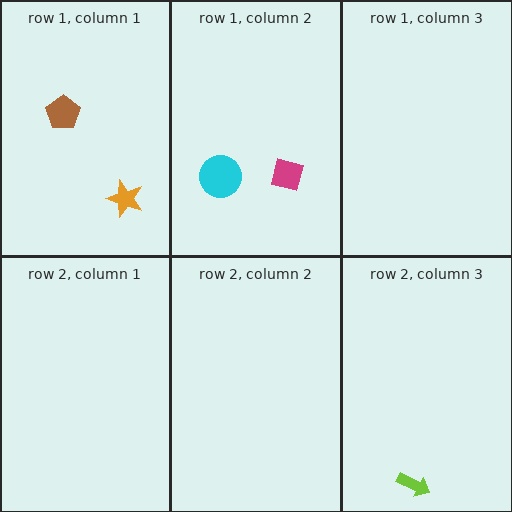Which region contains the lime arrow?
The row 2, column 3 region.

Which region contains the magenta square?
The row 1, column 2 region.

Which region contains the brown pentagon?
The row 1, column 1 region.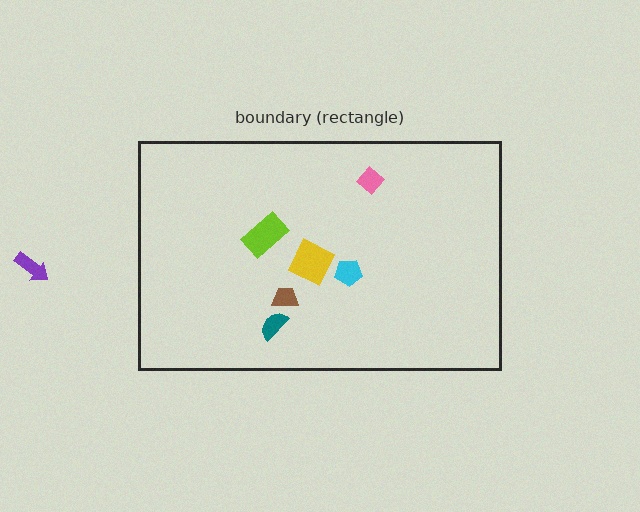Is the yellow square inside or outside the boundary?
Inside.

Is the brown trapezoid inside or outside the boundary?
Inside.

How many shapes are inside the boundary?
6 inside, 1 outside.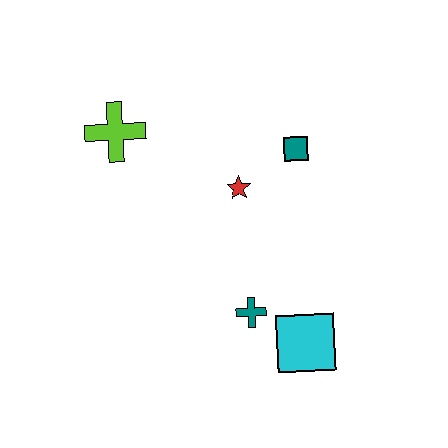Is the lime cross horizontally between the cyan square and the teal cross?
No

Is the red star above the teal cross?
Yes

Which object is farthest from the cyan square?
The lime cross is farthest from the cyan square.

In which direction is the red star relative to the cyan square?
The red star is above the cyan square.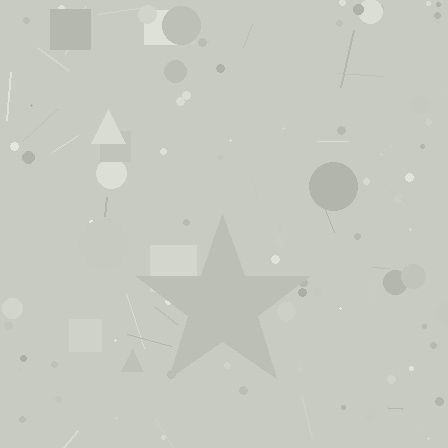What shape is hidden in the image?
A star is hidden in the image.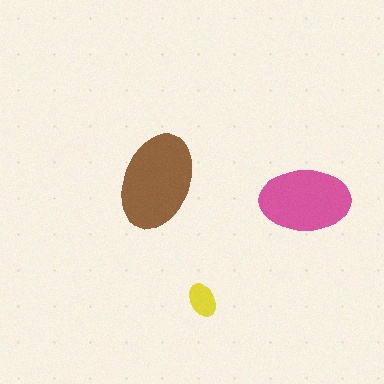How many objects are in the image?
There are 3 objects in the image.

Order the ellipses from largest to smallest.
the brown one, the pink one, the yellow one.